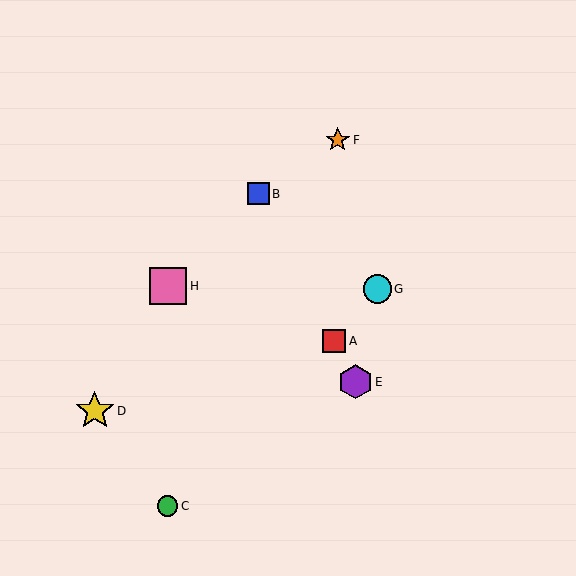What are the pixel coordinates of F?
Object F is at (338, 140).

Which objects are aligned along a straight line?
Objects A, B, E are aligned along a straight line.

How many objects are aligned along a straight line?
3 objects (A, B, E) are aligned along a straight line.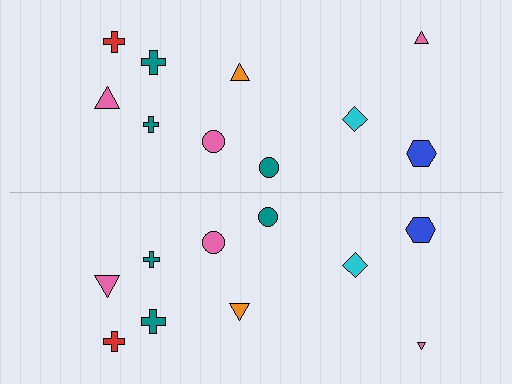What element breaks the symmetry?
The pink triangle on the bottom side has a different size than its mirror counterpart.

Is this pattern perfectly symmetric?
No, the pattern is not perfectly symmetric. The pink triangle on the bottom side has a different size than its mirror counterpart.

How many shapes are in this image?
There are 20 shapes in this image.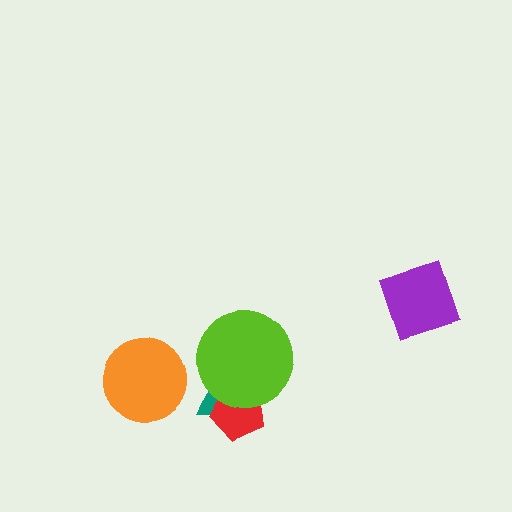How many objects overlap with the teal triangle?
2 objects overlap with the teal triangle.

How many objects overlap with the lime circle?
2 objects overlap with the lime circle.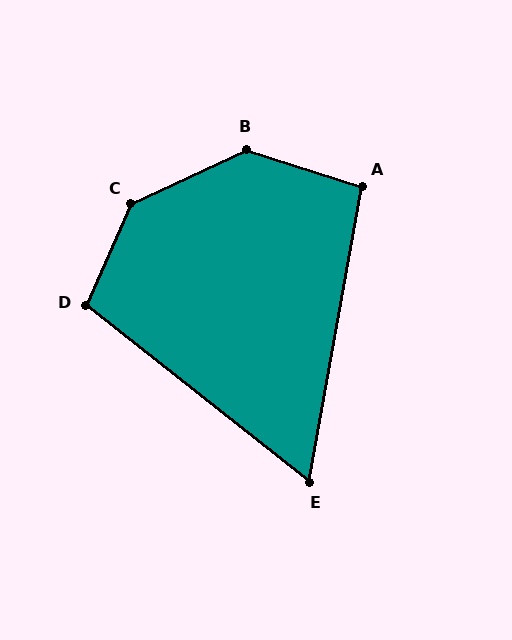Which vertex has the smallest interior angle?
E, at approximately 62 degrees.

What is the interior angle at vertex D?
Approximately 105 degrees (obtuse).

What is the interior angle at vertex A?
Approximately 97 degrees (obtuse).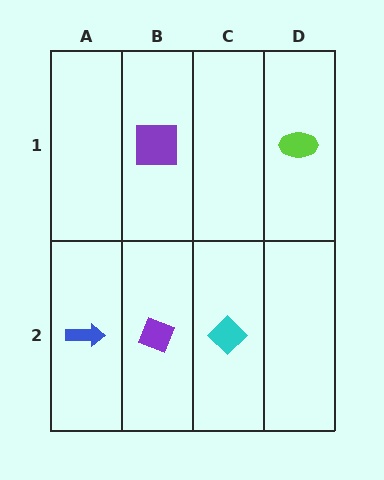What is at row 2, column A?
A blue arrow.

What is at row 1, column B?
A purple square.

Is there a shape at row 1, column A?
No, that cell is empty.